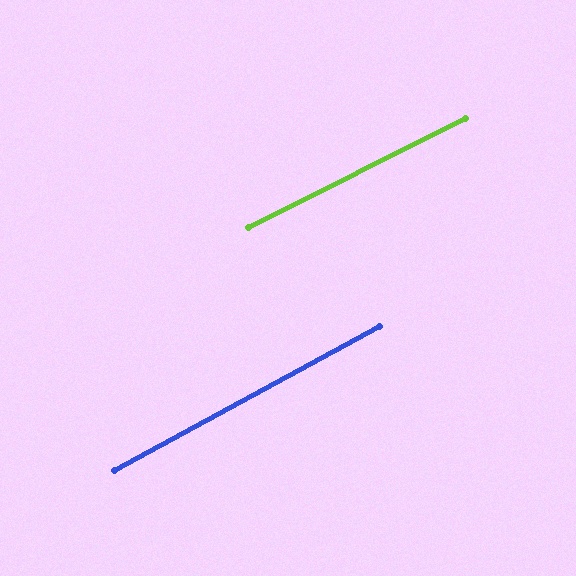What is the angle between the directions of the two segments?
Approximately 2 degrees.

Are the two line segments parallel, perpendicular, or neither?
Parallel — their directions differ by only 2.0°.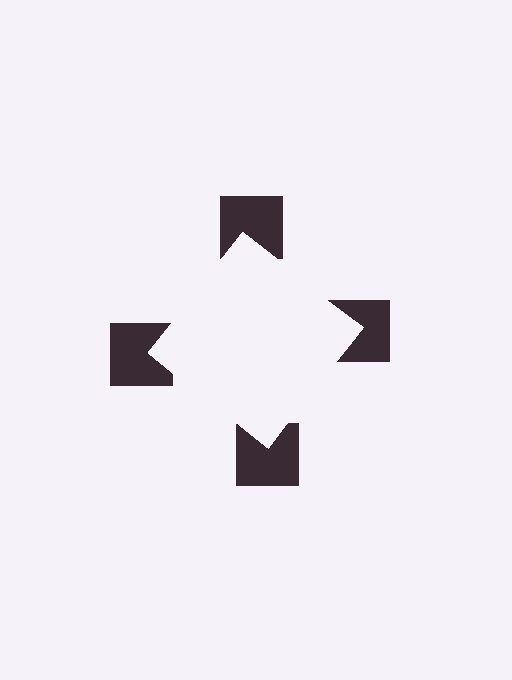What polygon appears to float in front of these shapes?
An illusory square — its edges are inferred from the aligned wedge cuts in the notched squares, not physically drawn.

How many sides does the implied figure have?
4 sides.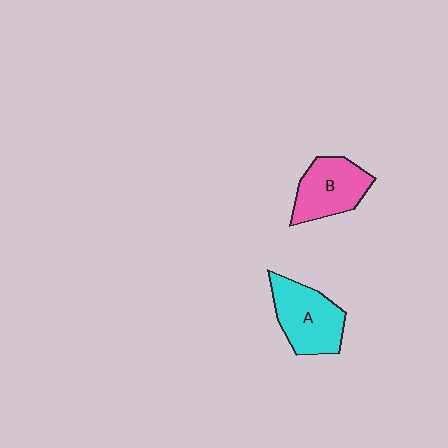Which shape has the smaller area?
Shape B (pink).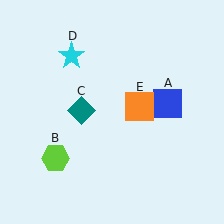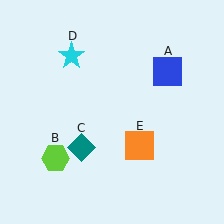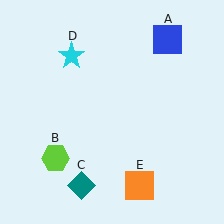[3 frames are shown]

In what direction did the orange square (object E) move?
The orange square (object E) moved down.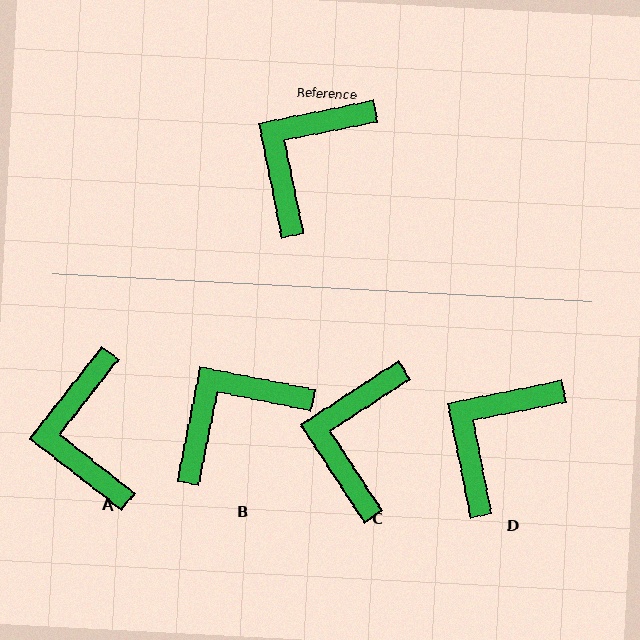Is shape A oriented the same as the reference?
No, it is off by about 41 degrees.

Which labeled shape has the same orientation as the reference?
D.